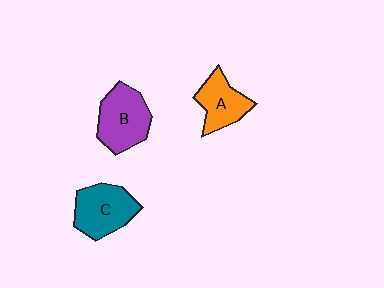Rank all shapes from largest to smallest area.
From largest to smallest: B (purple), C (teal), A (orange).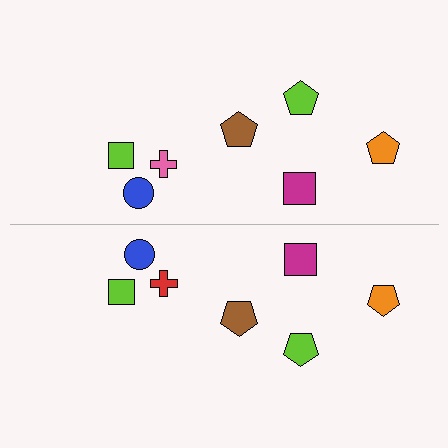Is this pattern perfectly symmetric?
No, the pattern is not perfectly symmetric. The red cross on the bottom side breaks the symmetry — its mirror counterpart is pink.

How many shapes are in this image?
There are 14 shapes in this image.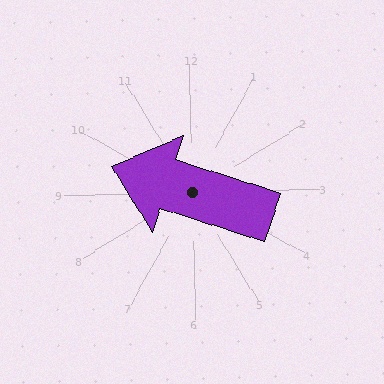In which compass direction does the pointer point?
West.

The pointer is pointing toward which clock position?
Roughly 10 o'clock.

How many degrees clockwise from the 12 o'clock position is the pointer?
Approximately 289 degrees.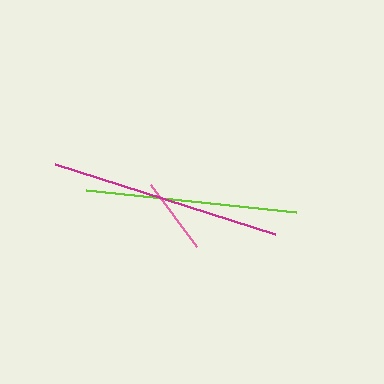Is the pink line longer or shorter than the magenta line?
The magenta line is longer than the pink line.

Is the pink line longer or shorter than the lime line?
The lime line is longer than the pink line.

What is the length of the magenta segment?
The magenta segment is approximately 230 pixels long.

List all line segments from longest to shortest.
From longest to shortest: magenta, lime, pink.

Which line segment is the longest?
The magenta line is the longest at approximately 230 pixels.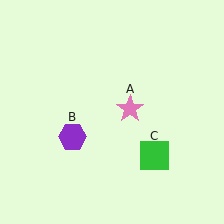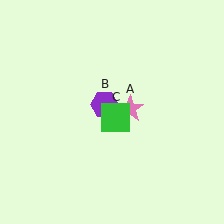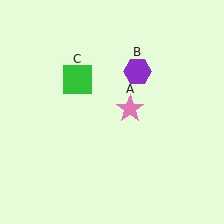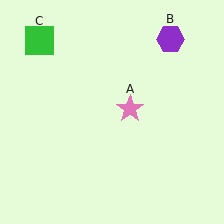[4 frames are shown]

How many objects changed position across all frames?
2 objects changed position: purple hexagon (object B), green square (object C).